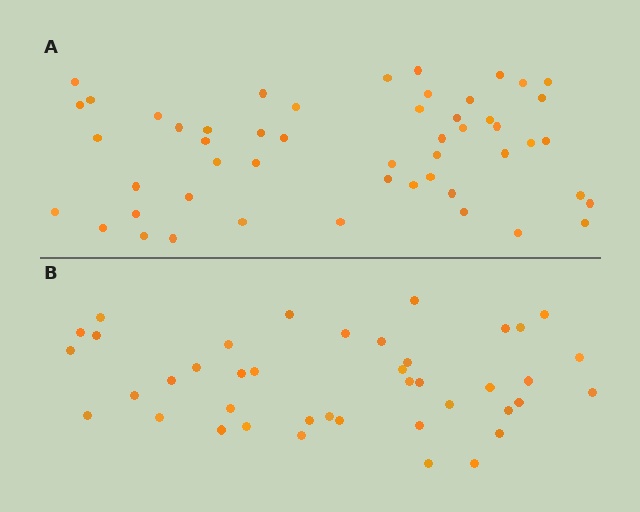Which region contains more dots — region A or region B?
Region A (the top region) has more dots.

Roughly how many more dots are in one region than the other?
Region A has roughly 10 or so more dots than region B.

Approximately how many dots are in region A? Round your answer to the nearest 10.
About 50 dots. (The exact count is 51, which rounds to 50.)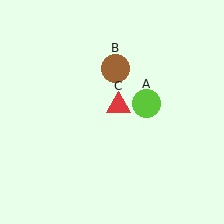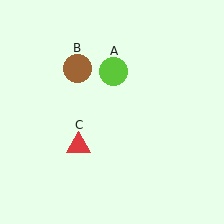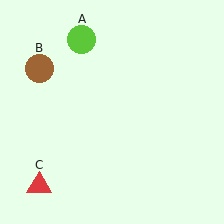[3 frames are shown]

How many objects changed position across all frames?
3 objects changed position: lime circle (object A), brown circle (object B), red triangle (object C).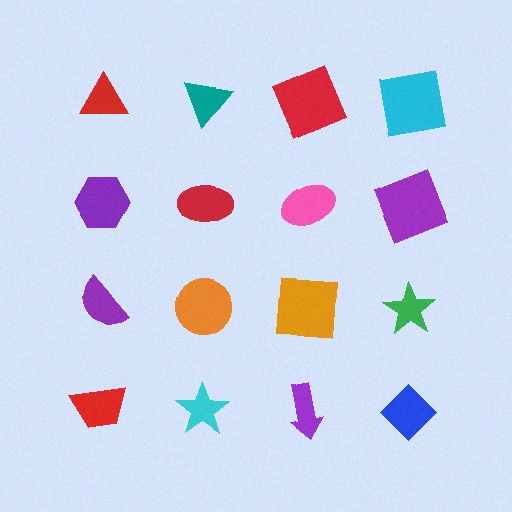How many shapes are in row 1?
4 shapes.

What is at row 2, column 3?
A pink ellipse.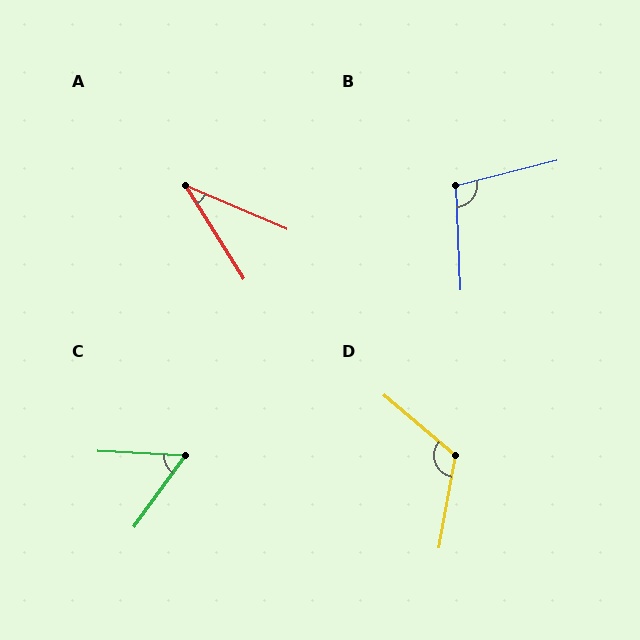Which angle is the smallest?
A, at approximately 35 degrees.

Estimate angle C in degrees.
Approximately 57 degrees.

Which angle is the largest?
D, at approximately 121 degrees.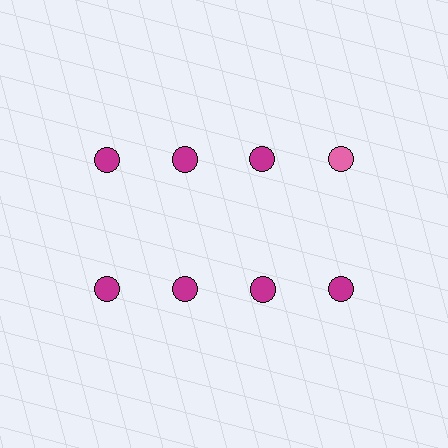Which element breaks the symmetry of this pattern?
The pink circle in the top row, second from right column breaks the symmetry. All other shapes are magenta circles.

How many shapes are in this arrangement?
There are 8 shapes arranged in a grid pattern.